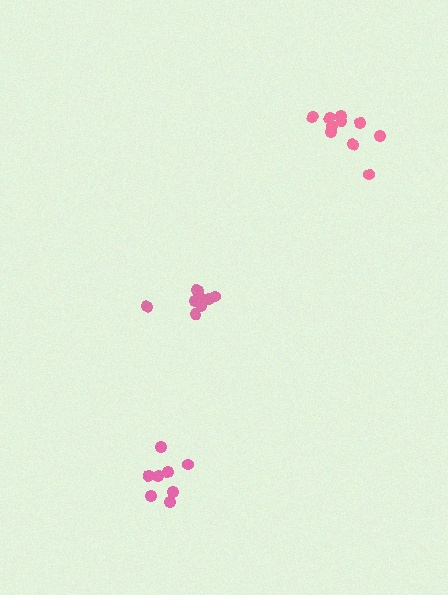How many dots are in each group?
Group 1: 8 dots, Group 2: 9 dots, Group 3: 10 dots (27 total).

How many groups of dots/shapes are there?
There are 3 groups.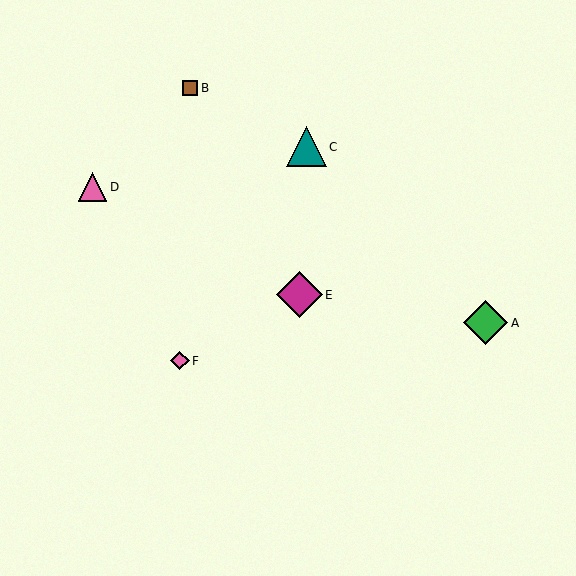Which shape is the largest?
The magenta diamond (labeled E) is the largest.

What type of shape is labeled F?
Shape F is a pink diamond.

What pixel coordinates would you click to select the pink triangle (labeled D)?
Click at (92, 187) to select the pink triangle D.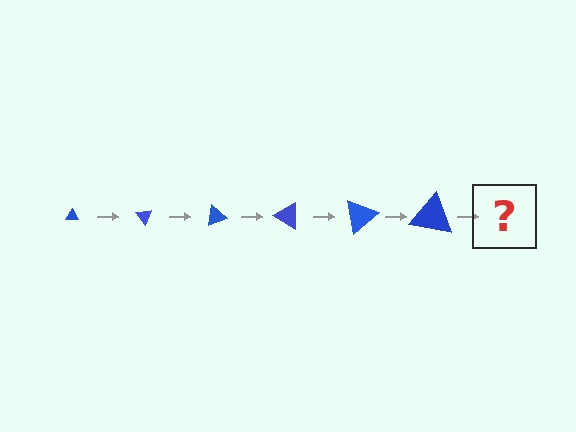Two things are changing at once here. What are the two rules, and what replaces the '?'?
The two rules are that the triangle grows larger each step and it rotates 50 degrees each step. The '?' should be a triangle, larger than the previous one and rotated 300 degrees from the start.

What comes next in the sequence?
The next element should be a triangle, larger than the previous one and rotated 300 degrees from the start.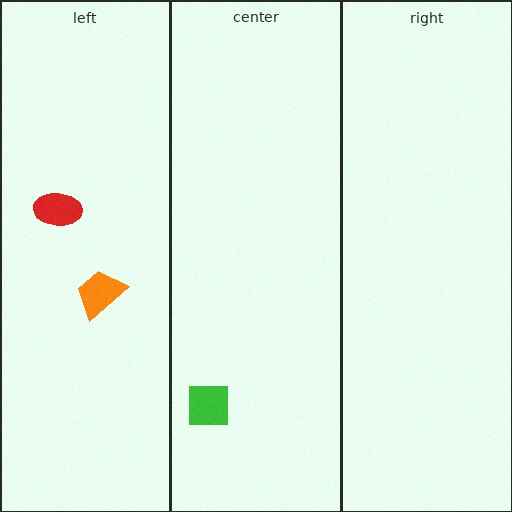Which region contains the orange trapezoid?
The left region.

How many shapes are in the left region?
2.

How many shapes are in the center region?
1.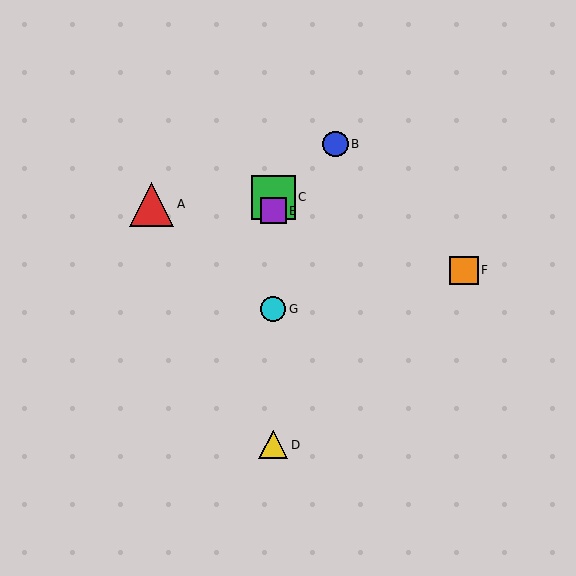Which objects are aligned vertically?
Objects C, D, E, G are aligned vertically.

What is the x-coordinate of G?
Object G is at x≈273.